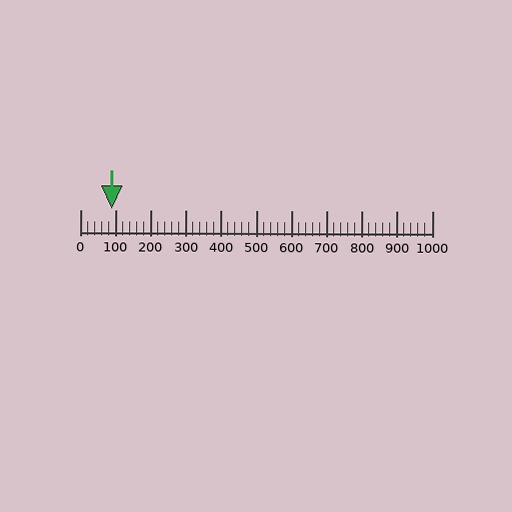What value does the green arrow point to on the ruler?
The green arrow points to approximately 91.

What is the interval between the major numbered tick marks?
The major tick marks are spaced 100 units apart.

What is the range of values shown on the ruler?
The ruler shows values from 0 to 1000.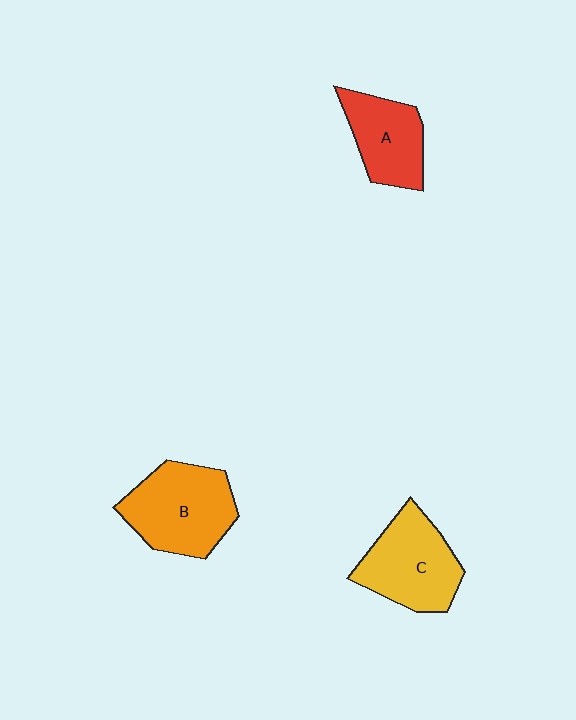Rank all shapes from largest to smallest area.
From largest to smallest: B (orange), C (yellow), A (red).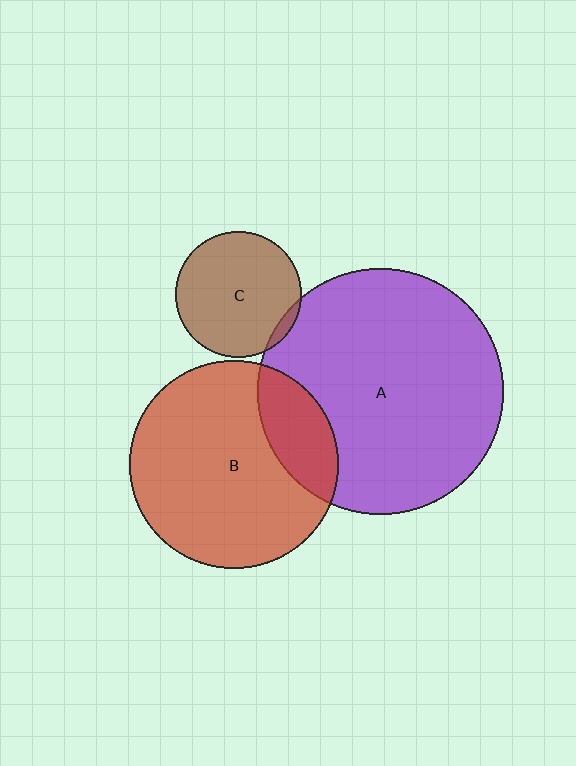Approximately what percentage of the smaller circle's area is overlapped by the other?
Approximately 5%.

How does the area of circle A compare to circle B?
Approximately 1.4 times.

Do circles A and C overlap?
Yes.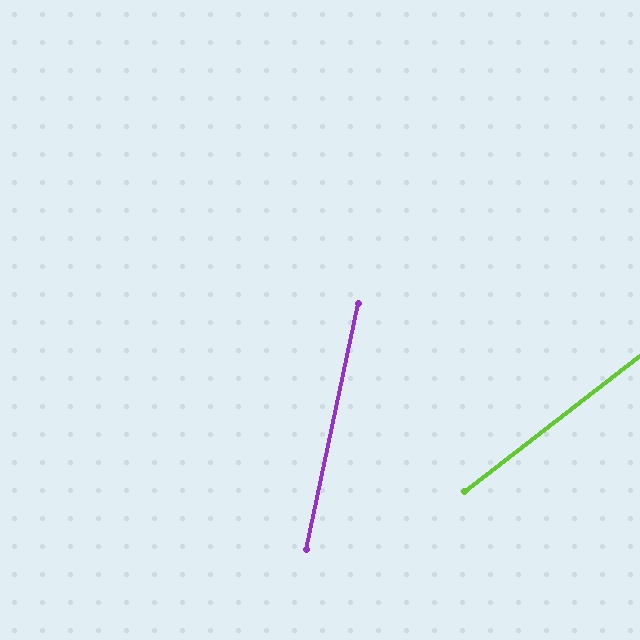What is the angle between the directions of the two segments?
Approximately 40 degrees.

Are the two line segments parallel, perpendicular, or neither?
Neither parallel nor perpendicular — they differ by about 40°.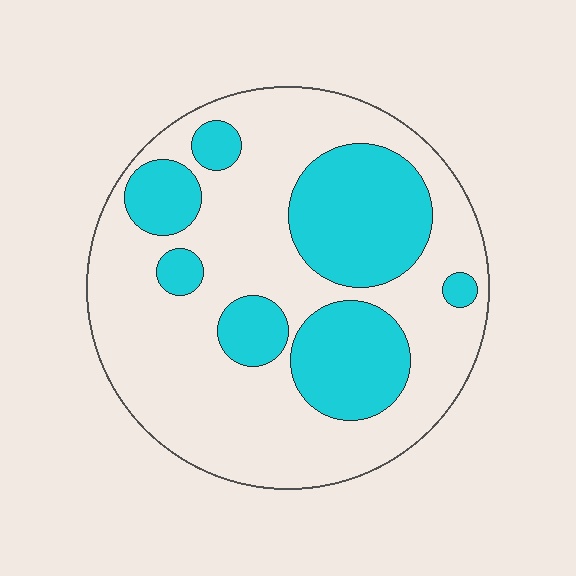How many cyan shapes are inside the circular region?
7.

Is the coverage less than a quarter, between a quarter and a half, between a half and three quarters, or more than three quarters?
Between a quarter and a half.